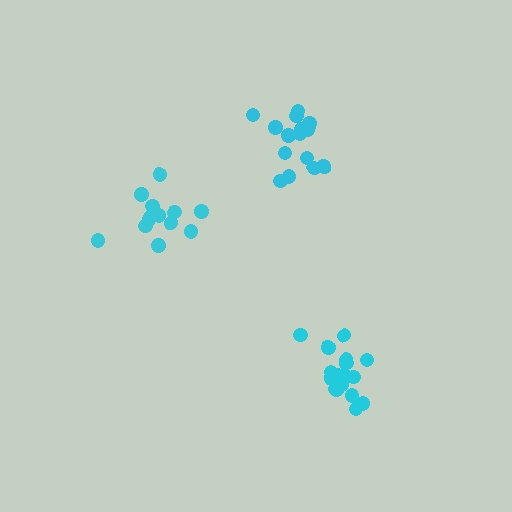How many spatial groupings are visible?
There are 3 spatial groupings.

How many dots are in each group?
Group 1: 13 dots, Group 2: 16 dots, Group 3: 18 dots (47 total).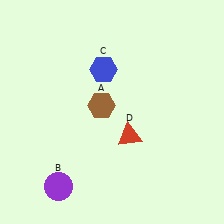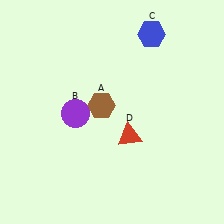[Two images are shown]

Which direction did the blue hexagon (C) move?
The blue hexagon (C) moved right.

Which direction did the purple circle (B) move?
The purple circle (B) moved up.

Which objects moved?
The objects that moved are: the purple circle (B), the blue hexagon (C).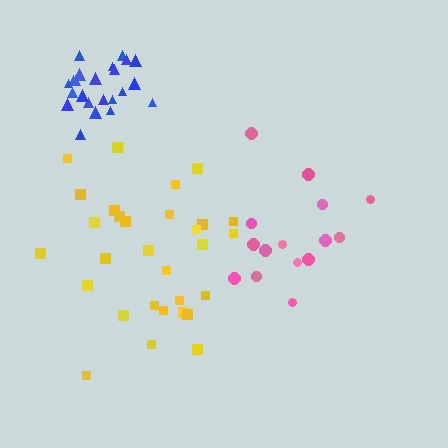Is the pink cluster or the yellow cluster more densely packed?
Yellow.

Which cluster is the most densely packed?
Blue.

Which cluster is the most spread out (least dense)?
Pink.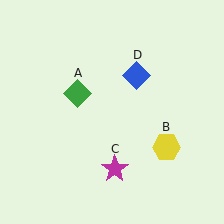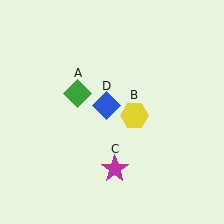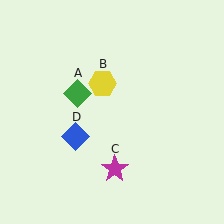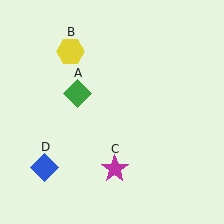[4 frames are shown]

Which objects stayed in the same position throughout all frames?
Green diamond (object A) and magenta star (object C) remained stationary.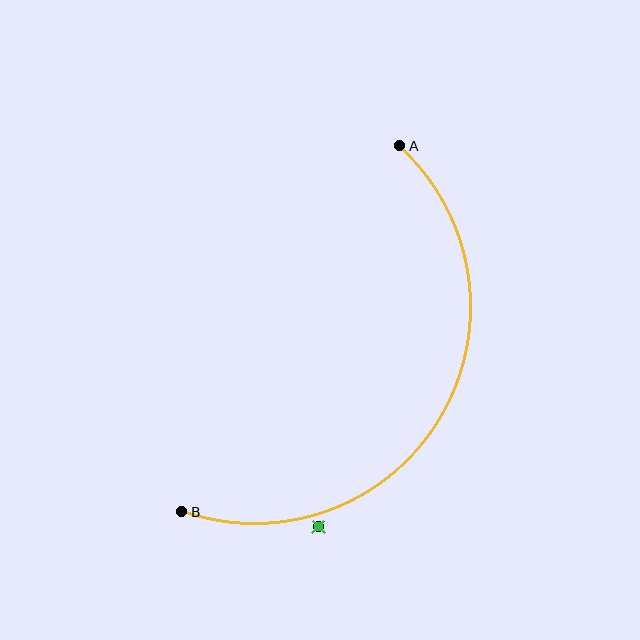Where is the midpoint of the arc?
The arc midpoint is the point on the curve farthest from the straight line joining A and B. It sits to the right of that line.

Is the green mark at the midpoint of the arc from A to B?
No — the green mark does not lie on the arc at all. It sits slightly outside the curve.